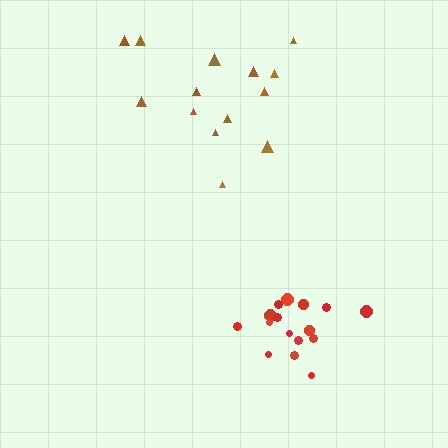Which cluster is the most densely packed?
Red.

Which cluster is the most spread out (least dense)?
Brown.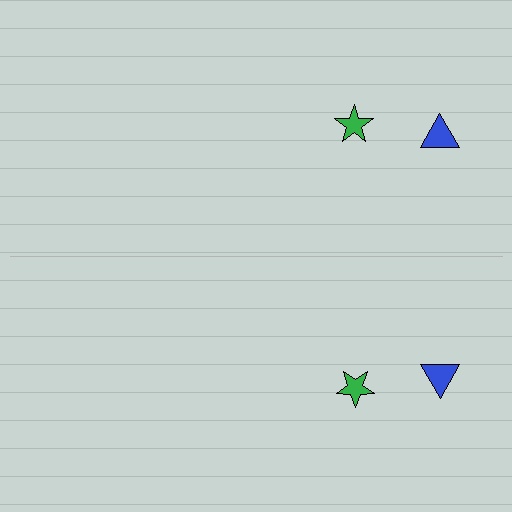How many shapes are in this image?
There are 4 shapes in this image.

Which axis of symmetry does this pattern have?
The pattern has a horizontal axis of symmetry running through the center of the image.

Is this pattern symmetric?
Yes, this pattern has bilateral (reflection) symmetry.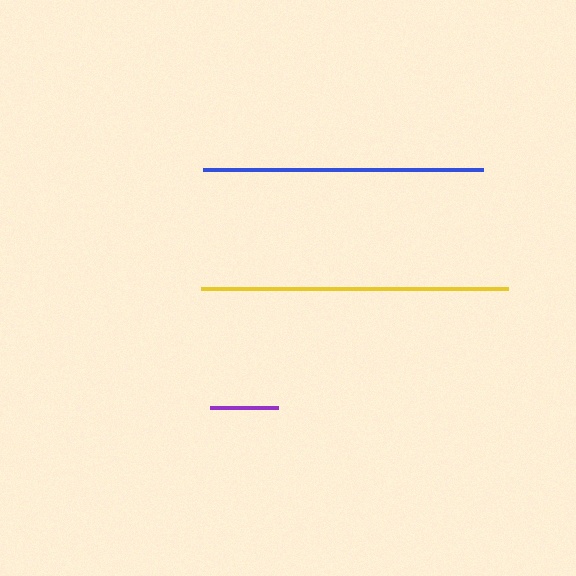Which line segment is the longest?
The yellow line is the longest at approximately 307 pixels.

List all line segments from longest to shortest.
From longest to shortest: yellow, blue, purple.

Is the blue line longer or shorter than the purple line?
The blue line is longer than the purple line.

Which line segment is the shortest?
The purple line is the shortest at approximately 69 pixels.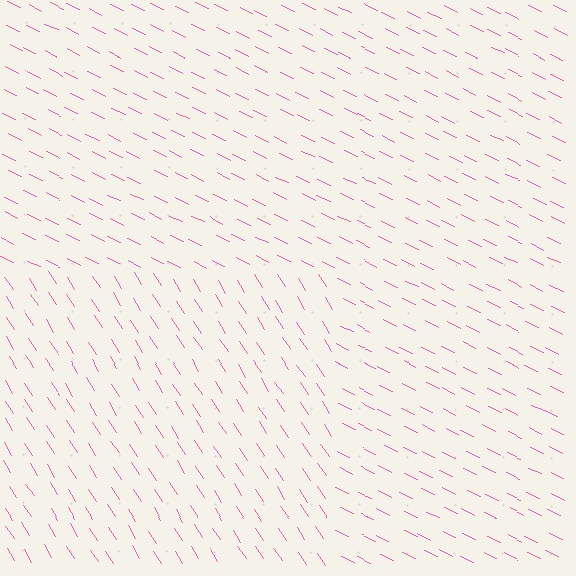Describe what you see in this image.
The image is filled with small pink line segments. A rectangle region in the image has lines oriented differently from the surrounding lines, creating a visible texture boundary.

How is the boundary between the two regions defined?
The boundary is defined purely by a change in line orientation (approximately 31 degrees difference). All lines are the same color and thickness.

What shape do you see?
I see a rectangle.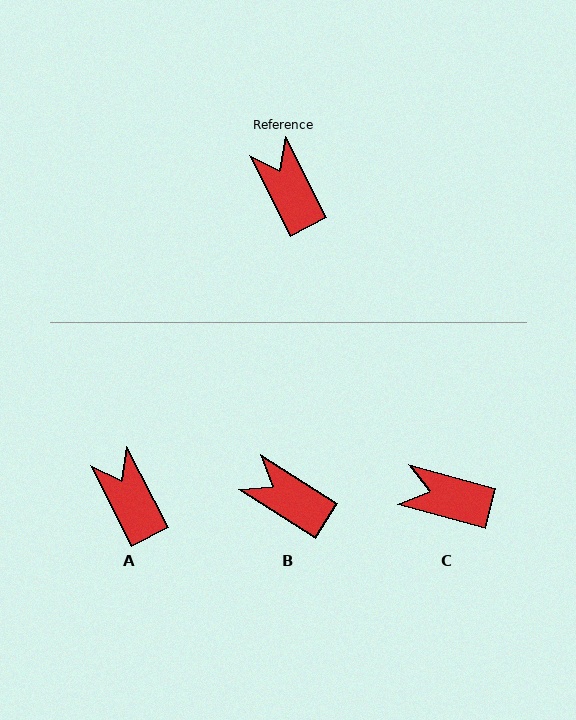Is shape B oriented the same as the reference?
No, it is off by about 30 degrees.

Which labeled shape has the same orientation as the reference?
A.